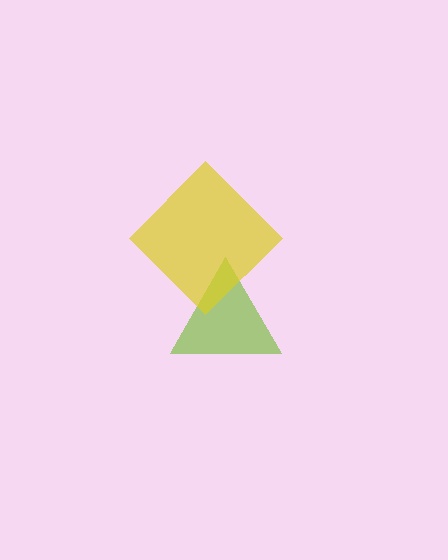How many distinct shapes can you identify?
There are 2 distinct shapes: a lime triangle, a yellow diamond.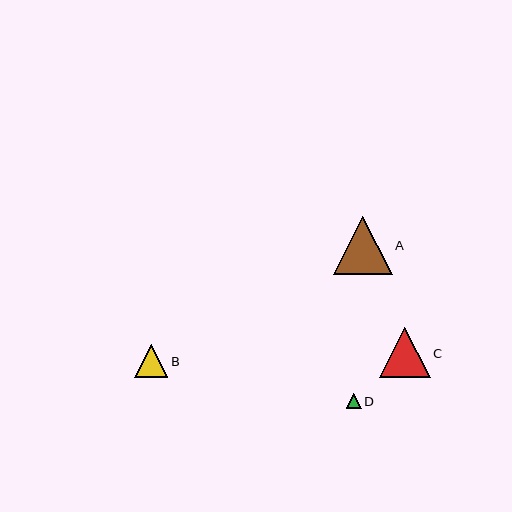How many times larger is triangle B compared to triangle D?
Triangle B is approximately 2.2 times the size of triangle D.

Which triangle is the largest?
Triangle A is the largest with a size of approximately 59 pixels.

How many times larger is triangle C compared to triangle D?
Triangle C is approximately 3.3 times the size of triangle D.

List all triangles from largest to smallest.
From largest to smallest: A, C, B, D.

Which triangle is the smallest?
Triangle D is the smallest with a size of approximately 15 pixels.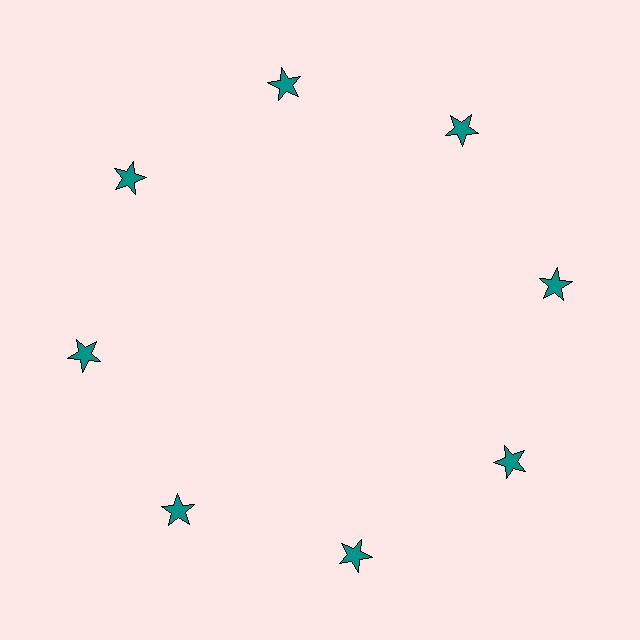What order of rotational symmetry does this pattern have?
This pattern has 8-fold rotational symmetry.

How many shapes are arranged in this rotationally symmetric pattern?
There are 8 shapes, arranged in 8 groups of 1.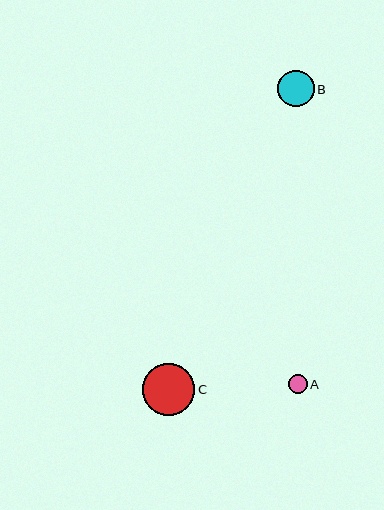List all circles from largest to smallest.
From largest to smallest: C, B, A.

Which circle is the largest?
Circle C is the largest with a size of approximately 52 pixels.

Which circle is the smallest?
Circle A is the smallest with a size of approximately 19 pixels.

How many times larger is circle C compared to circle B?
Circle C is approximately 1.4 times the size of circle B.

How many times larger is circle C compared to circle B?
Circle C is approximately 1.4 times the size of circle B.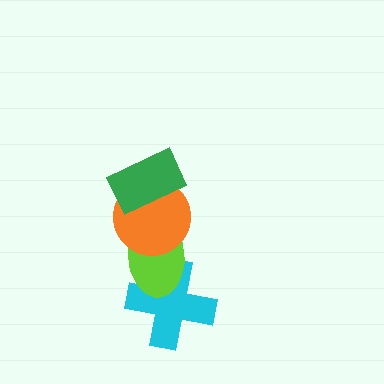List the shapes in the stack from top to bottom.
From top to bottom: the green rectangle, the orange circle, the lime ellipse, the cyan cross.